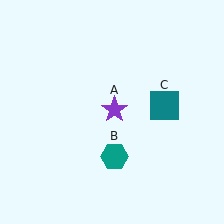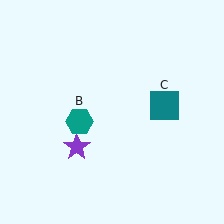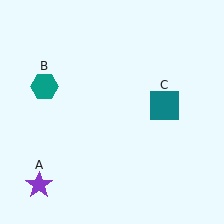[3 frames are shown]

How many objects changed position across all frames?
2 objects changed position: purple star (object A), teal hexagon (object B).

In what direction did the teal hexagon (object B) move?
The teal hexagon (object B) moved up and to the left.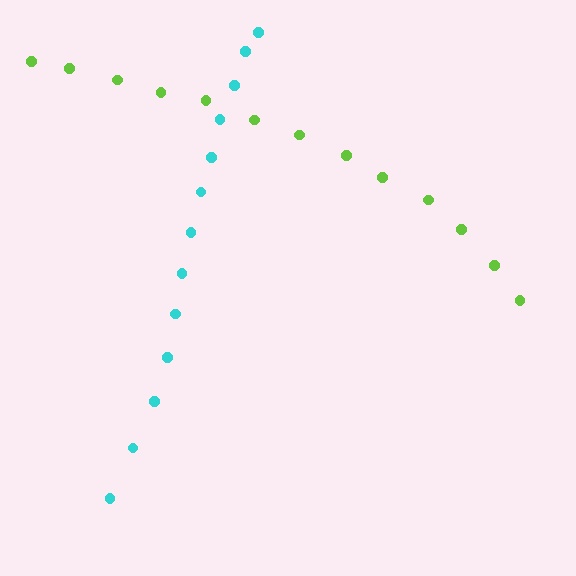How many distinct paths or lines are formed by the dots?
There are 2 distinct paths.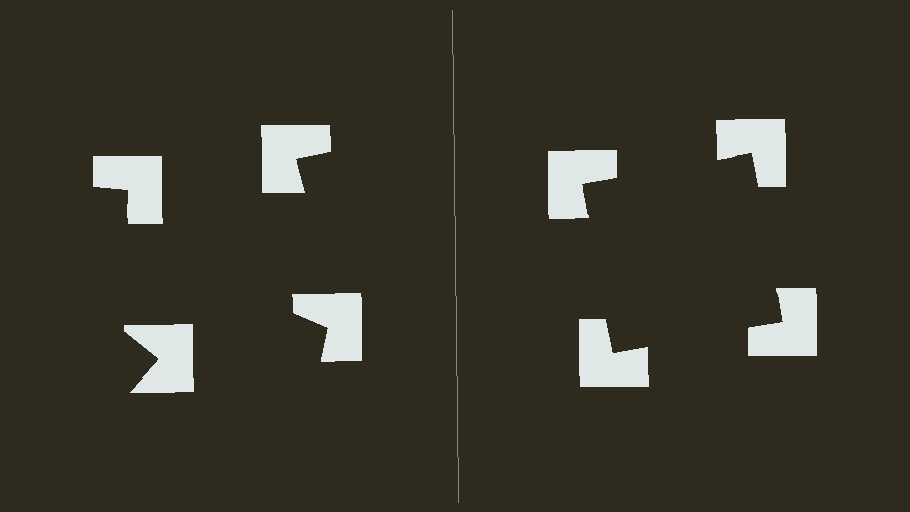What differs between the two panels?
The notched squares are positioned identically on both sides; only the wedge orientations differ. On the right they align to a square; on the left they are misaligned.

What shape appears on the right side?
An illusory square.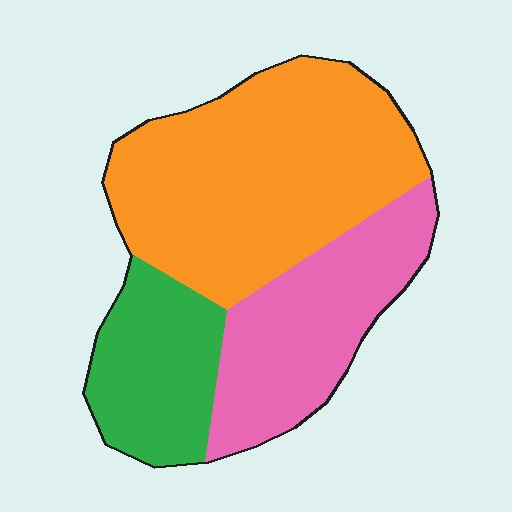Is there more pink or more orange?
Orange.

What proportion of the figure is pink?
Pink takes up about one quarter (1/4) of the figure.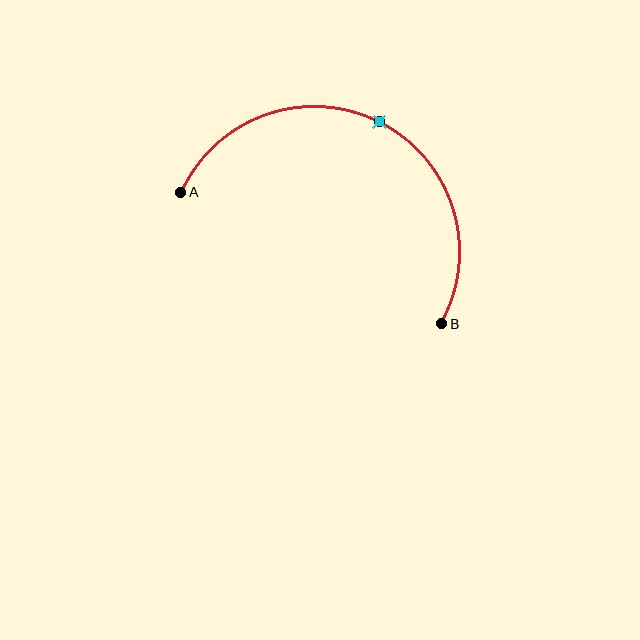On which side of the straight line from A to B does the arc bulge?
The arc bulges above the straight line connecting A and B.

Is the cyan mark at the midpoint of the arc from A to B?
Yes. The cyan mark lies on the arc at equal arc-length from both A and B — it is the arc midpoint.